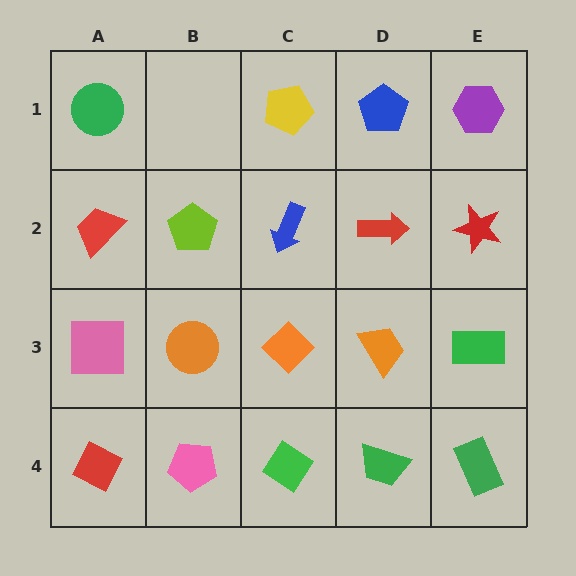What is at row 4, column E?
A green rectangle.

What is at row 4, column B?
A pink pentagon.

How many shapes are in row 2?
5 shapes.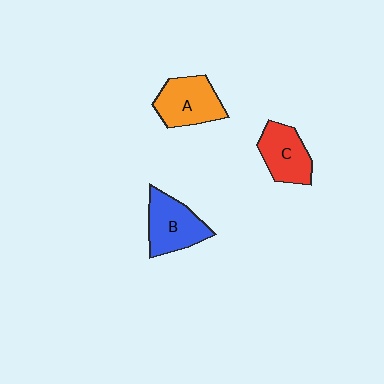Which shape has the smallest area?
Shape C (red).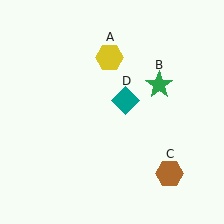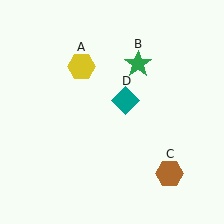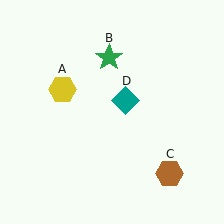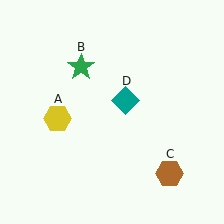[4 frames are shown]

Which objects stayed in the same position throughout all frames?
Brown hexagon (object C) and teal diamond (object D) remained stationary.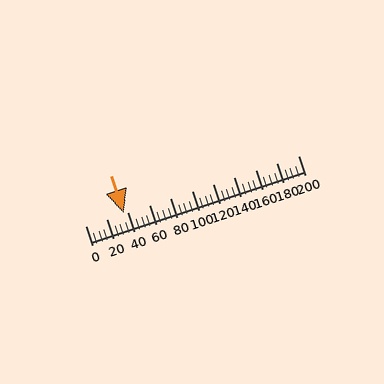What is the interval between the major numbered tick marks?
The major tick marks are spaced 20 units apart.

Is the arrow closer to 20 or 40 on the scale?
The arrow is closer to 40.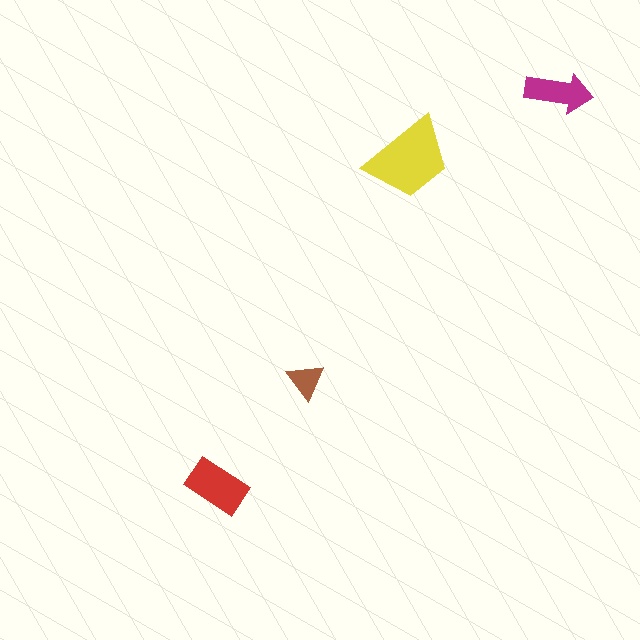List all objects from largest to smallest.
The yellow trapezoid, the red rectangle, the magenta arrow, the brown triangle.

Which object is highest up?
The magenta arrow is topmost.